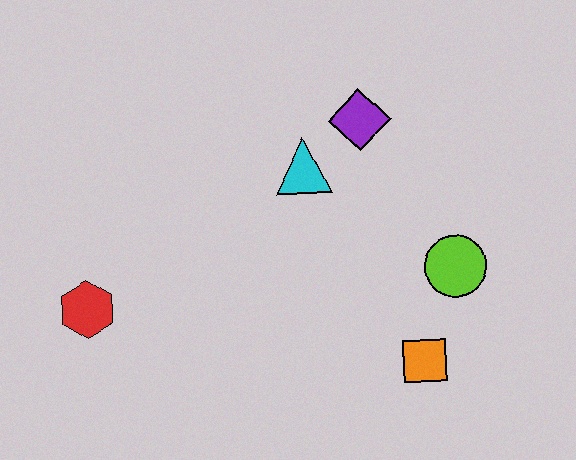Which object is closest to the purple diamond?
The cyan triangle is closest to the purple diamond.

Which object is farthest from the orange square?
The red hexagon is farthest from the orange square.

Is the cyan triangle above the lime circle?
Yes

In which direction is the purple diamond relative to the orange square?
The purple diamond is above the orange square.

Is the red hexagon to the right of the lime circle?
No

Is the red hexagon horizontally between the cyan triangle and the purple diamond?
No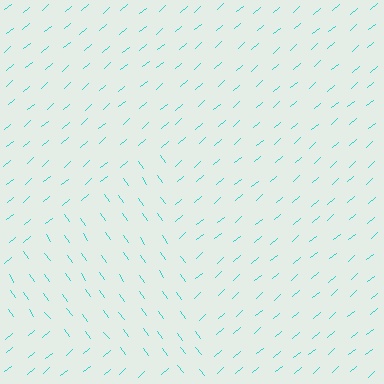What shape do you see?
I see a triangle.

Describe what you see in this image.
The image is filled with small cyan line segments. A triangle region in the image has lines oriented differently from the surrounding lines, creating a visible texture boundary.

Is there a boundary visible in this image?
Yes, there is a texture boundary formed by a change in line orientation.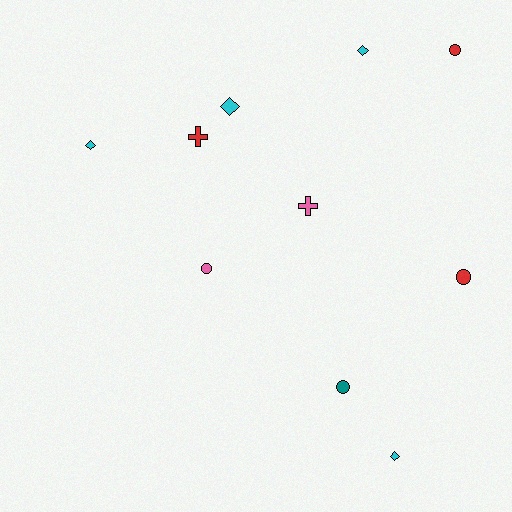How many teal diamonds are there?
There are no teal diamonds.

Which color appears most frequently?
Cyan, with 4 objects.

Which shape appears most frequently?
Diamond, with 4 objects.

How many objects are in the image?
There are 10 objects.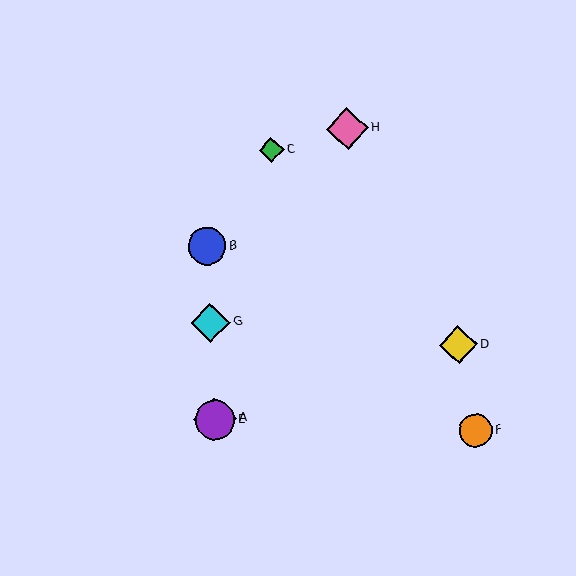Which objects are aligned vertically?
Objects A, B, E, G are aligned vertically.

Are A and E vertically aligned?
Yes, both are at x≈215.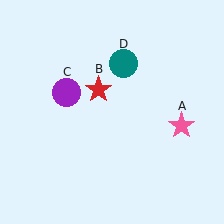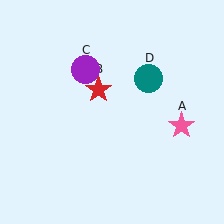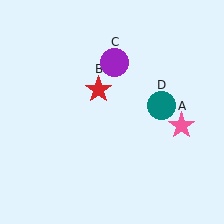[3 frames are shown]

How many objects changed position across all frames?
2 objects changed position: purple circle (object C), teal circle (object D).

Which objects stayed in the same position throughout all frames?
Pink star (object A) and red star (object B) remained stationary.